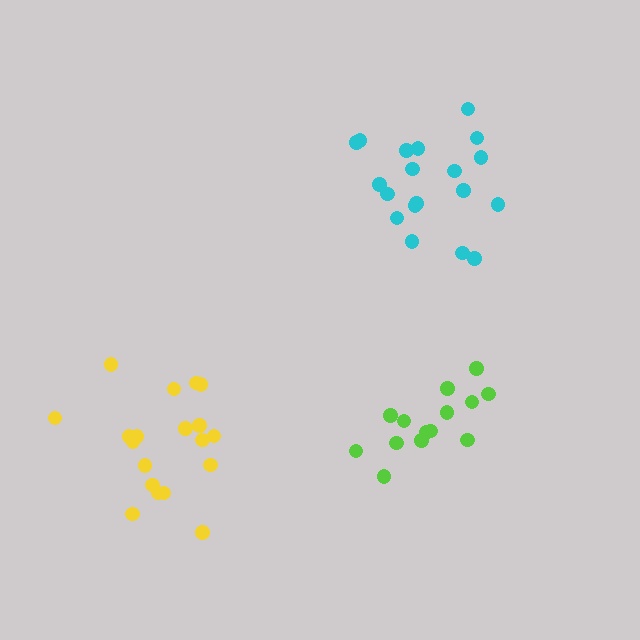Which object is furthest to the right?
The cyan cluster is rightmost.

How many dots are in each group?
Group 1: 19 dots, Group 2: 19 dots, Group 3: 14 dots (52 total).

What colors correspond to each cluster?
The clusters are colored: cyan, yellow, lime.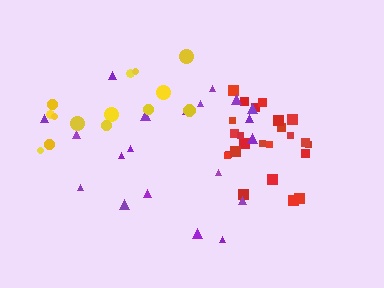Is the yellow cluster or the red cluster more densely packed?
Red.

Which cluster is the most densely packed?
Red.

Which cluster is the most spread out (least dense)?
Purple.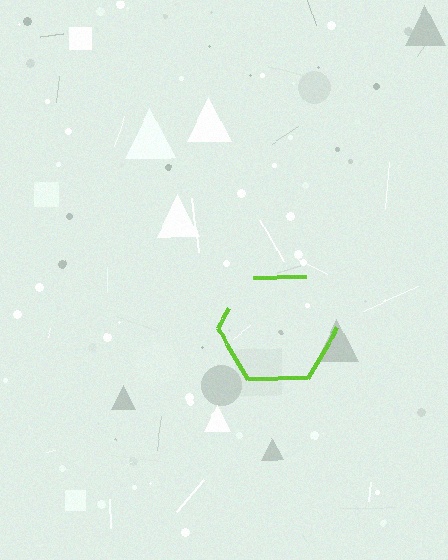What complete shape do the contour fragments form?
The contour fragments form a hexagon.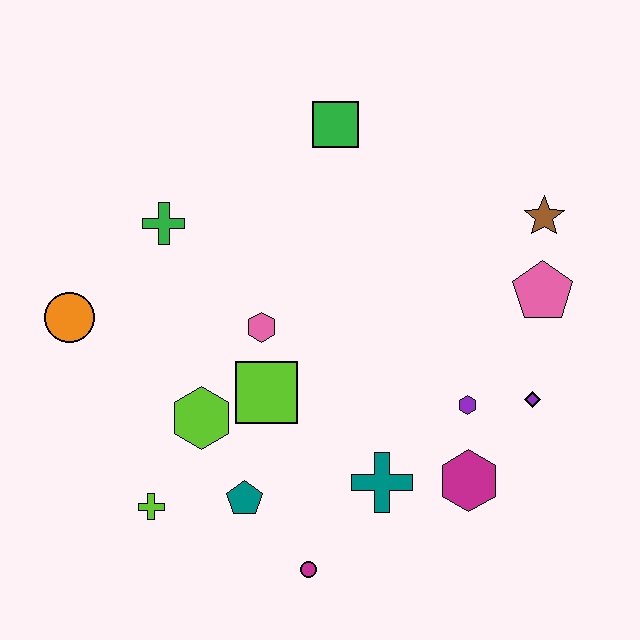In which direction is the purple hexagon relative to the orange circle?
The purple hexagon is to the right of the orange circle.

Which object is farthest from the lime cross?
The brown star is farthest from the lime cross.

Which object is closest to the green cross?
The orange circle is closest to the green cross.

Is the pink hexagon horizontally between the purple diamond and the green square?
No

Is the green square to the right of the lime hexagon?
Yes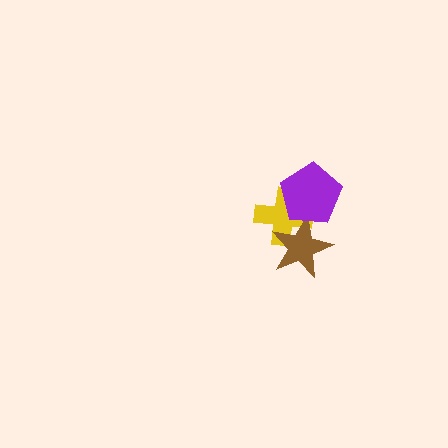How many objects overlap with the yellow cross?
2 objects overlap with the yellow cross.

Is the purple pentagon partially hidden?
No, no other shape covers it.